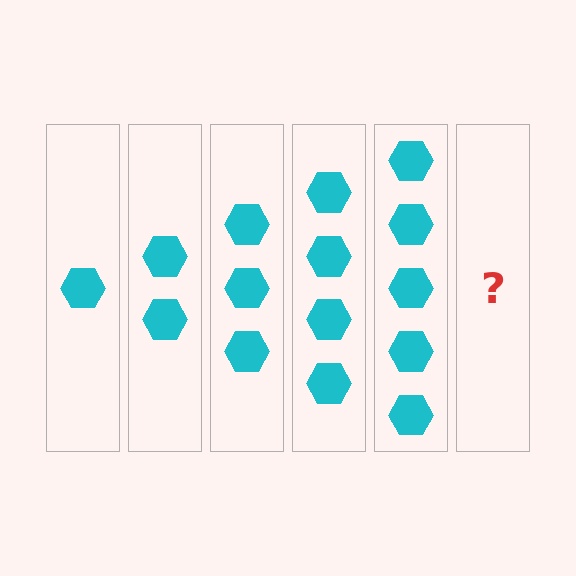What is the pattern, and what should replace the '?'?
The pattern is that each step adds one more hexagon. The '?' should be 6 hexagons.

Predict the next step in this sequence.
The next step is 6 hexagons.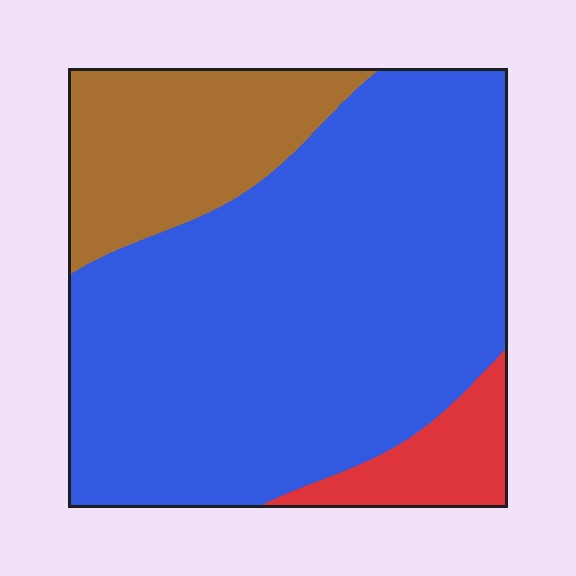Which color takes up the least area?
Red, at roughly 10%.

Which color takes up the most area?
Blue, at roughly 70%.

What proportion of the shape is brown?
Brown takes up less than a quarter of the shape.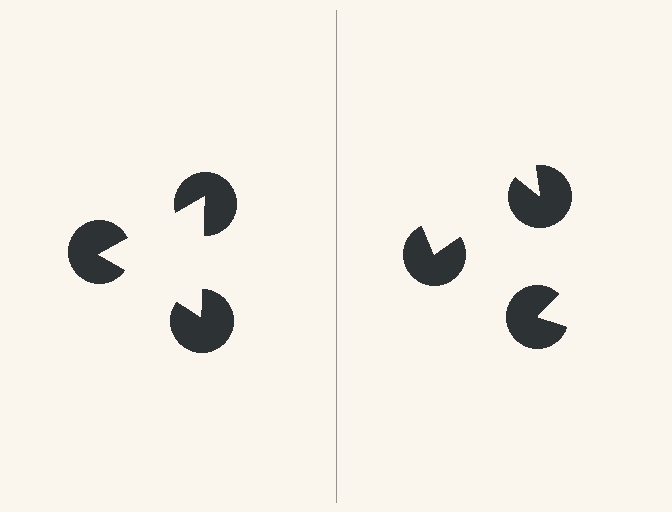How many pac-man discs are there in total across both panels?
6 — 3 on each side.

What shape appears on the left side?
An illusory triangle.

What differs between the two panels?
The pac-man discs are positioned identically on both sides; only the wedge orientations differ. On the left they align to a triangle; on the right they are misaligned.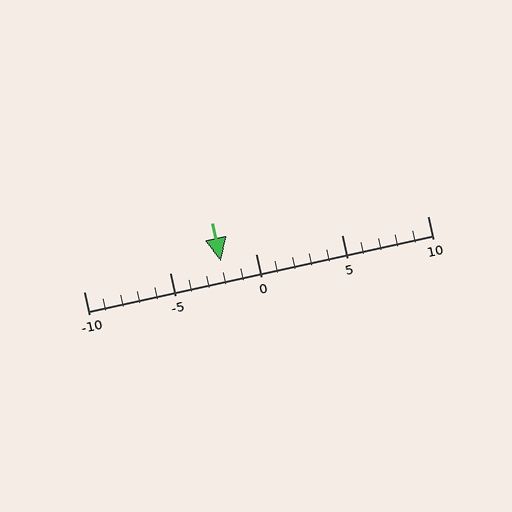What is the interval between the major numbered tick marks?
The major tick marks are spaced 5 units apart.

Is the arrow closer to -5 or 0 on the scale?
The arrow is closer to 0.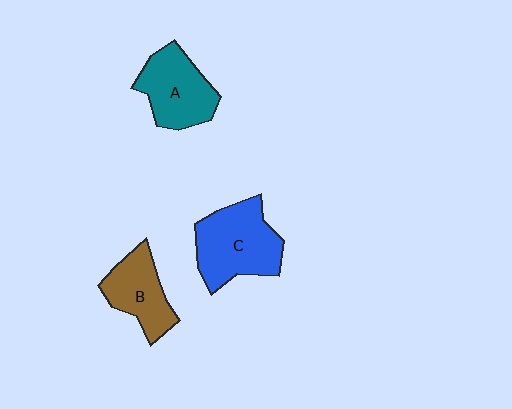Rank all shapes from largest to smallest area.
From largest to smallest: C (blue), A (teal), B (brown).